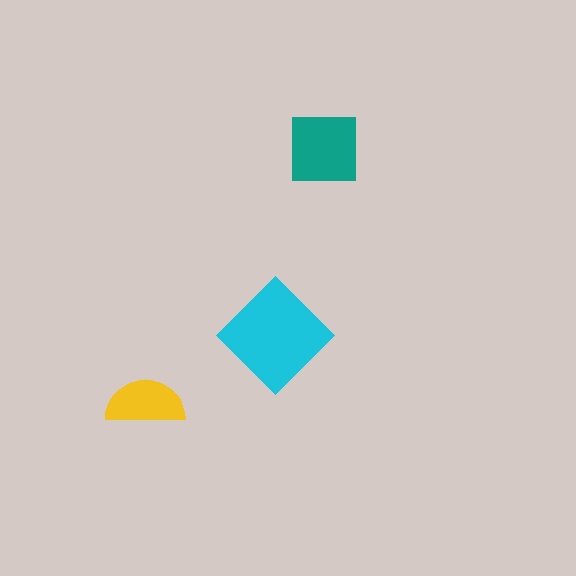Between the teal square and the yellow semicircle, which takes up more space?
The teal square.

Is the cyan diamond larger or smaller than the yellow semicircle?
Larger.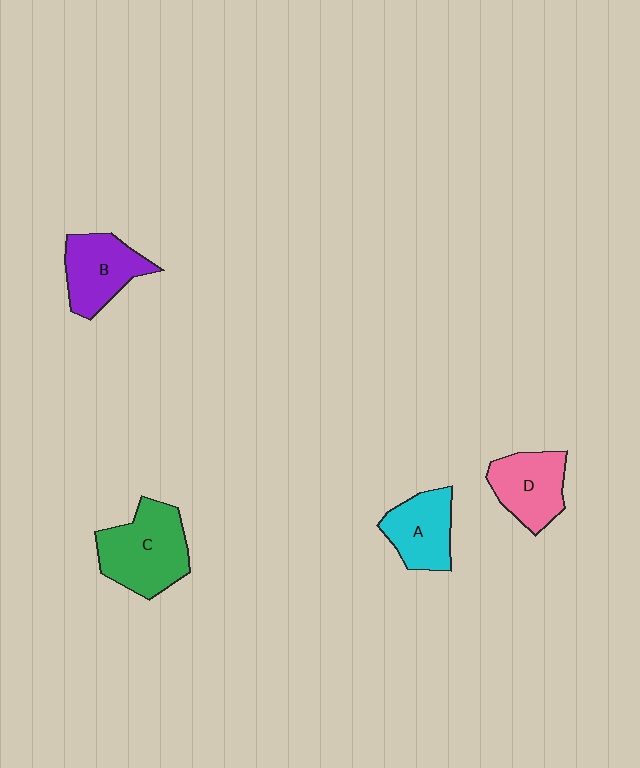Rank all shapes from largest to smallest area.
From largest to smallest: C (green), B (purple), D (pink), A (cyan).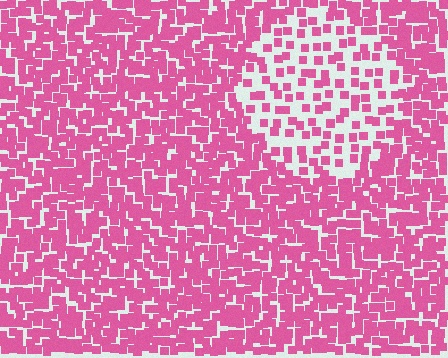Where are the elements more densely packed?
The elements are more densely packed outside the circle boundary.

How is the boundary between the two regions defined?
The boundary is defined by a change in element density (approximately 2.3x ratio). All elements are the same color, size, and shape.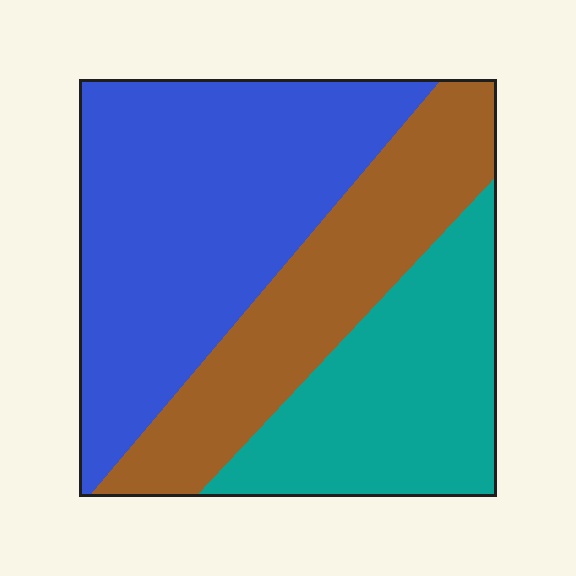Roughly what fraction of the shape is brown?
Brown covers roughly 30% of the shape.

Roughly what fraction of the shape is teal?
Teal covers roughly 30% of the shape.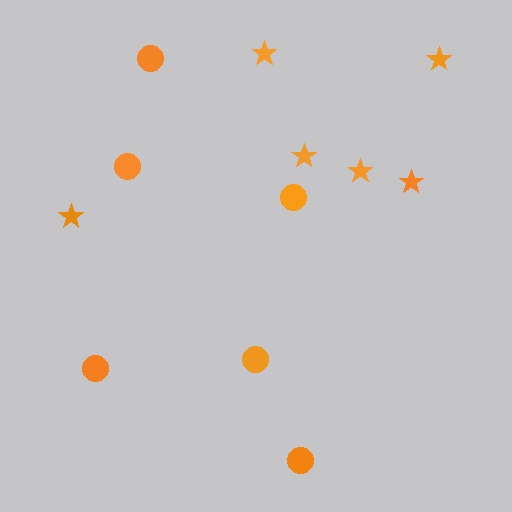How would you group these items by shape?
There are 2 groups: one group of stars (6) and one group of circles (6).